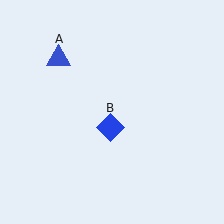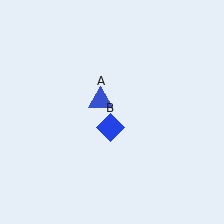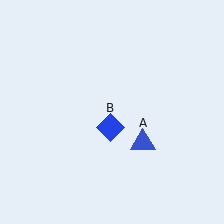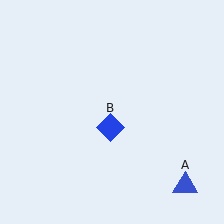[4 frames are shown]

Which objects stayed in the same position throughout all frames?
Blue diamond (object B) remained stationary.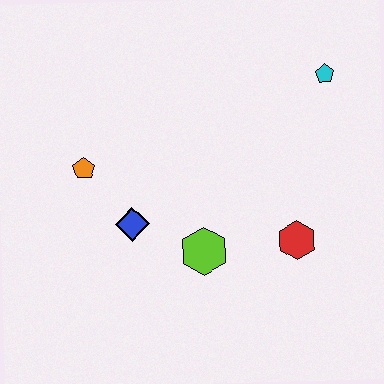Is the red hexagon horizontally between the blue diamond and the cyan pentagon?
Yes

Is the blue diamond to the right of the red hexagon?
No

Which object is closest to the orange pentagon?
The blue diamond is closest to the orange pentagon.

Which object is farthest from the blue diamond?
The cyan pentagon is farthest from the blue diamond.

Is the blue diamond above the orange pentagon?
No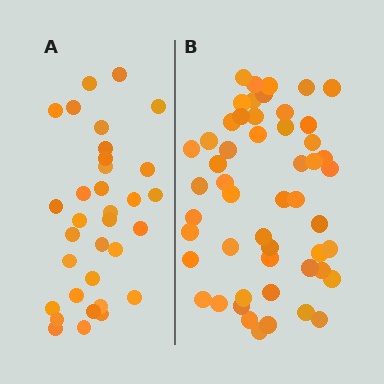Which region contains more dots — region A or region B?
Region B (the right region) has more dots.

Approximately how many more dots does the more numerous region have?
Region B has approximately 20 more dots than region A.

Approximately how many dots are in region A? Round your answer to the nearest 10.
About 30 dots. (The exact count is 33, which rounds to 30.)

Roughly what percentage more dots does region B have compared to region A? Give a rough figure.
About 60% more.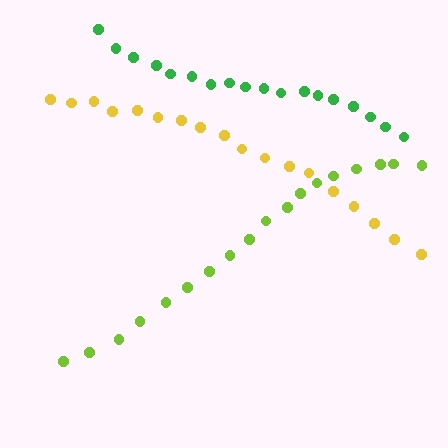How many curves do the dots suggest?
There are 3 distinct paths.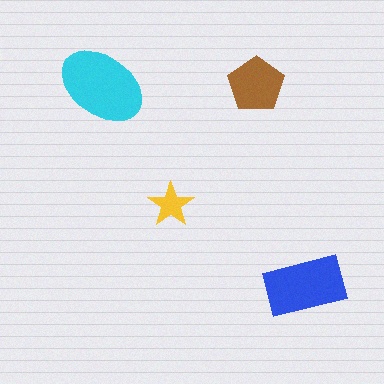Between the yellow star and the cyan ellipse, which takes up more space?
The cyan ellipse.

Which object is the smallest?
The yellow star.